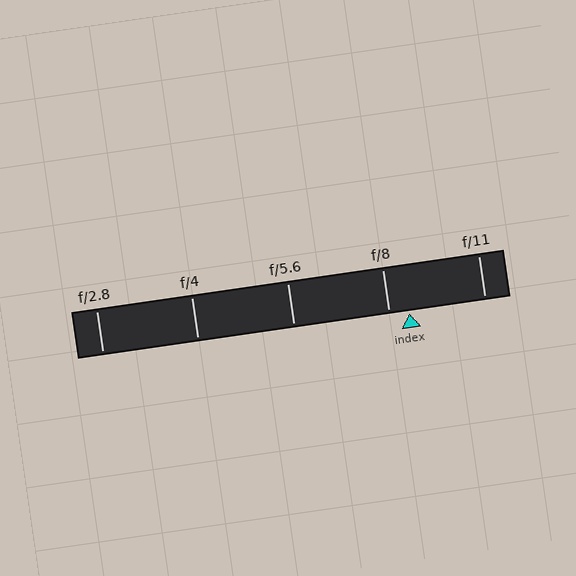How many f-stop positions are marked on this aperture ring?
There are 5 f-stop positions marked.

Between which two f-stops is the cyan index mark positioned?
The index mark is between f/8 and f/11.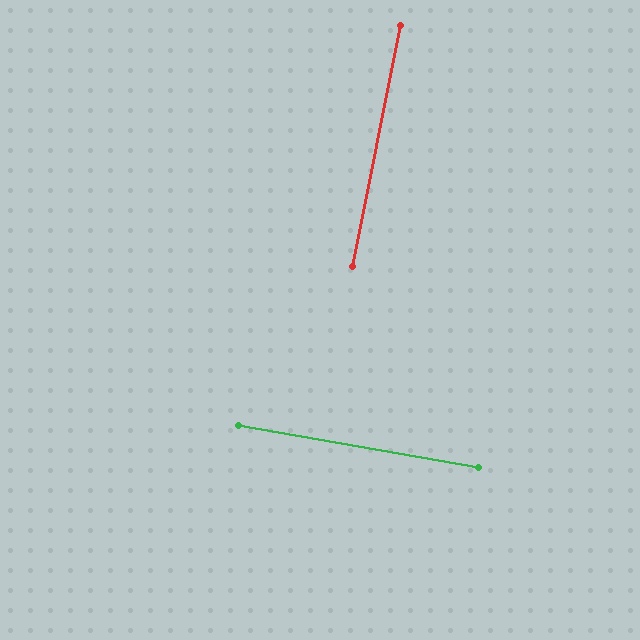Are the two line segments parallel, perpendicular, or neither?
Perpendicular — they meet at approximately 89°.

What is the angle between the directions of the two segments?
Approximately 89 degrees.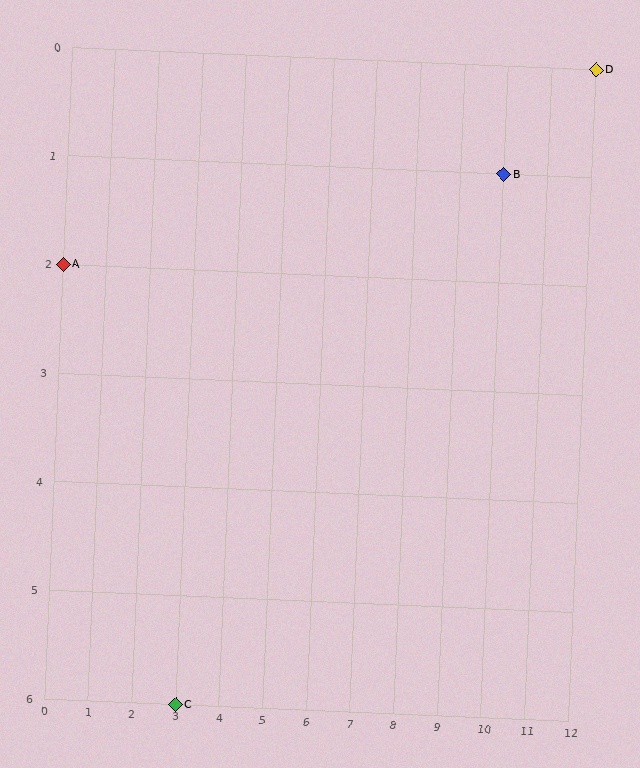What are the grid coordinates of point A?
Point A is at grid coordinates (0, 2).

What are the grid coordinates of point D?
Point D is at grid coordinates (12, 0).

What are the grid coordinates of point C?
Point C is at grid coordinates (3, 6).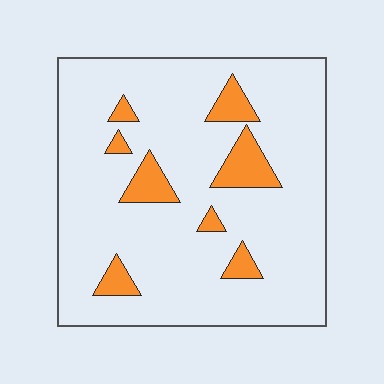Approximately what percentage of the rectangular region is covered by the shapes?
Approximately 10%.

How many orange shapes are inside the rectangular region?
8.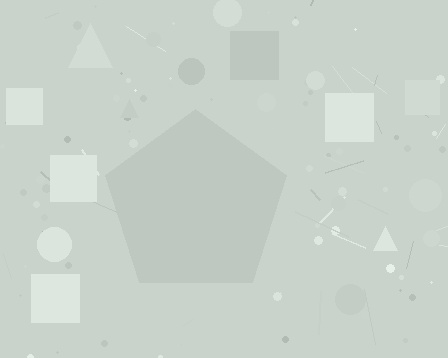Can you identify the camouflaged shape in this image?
The camouflaged shape is a pentagon.